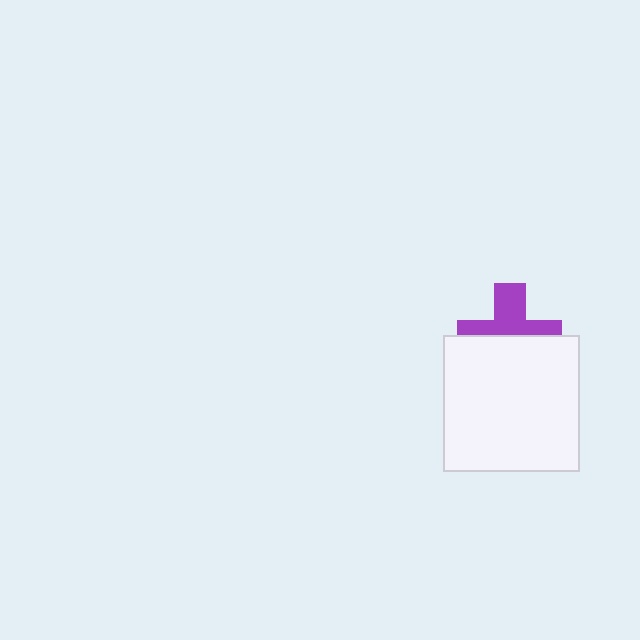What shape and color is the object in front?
The object in front is a white square.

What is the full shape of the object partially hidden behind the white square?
The partially hidden object is a purple cross.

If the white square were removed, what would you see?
You would see the complete purple cross.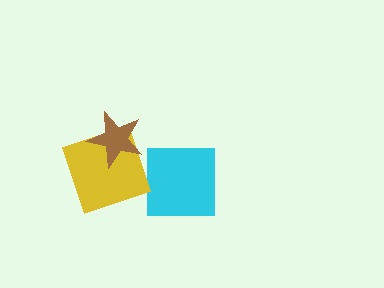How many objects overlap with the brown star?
1 object overlaps with the brown star.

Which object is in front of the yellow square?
The brown star is in front of the yellow square.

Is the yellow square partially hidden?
Yes, it is partially covered by another shape.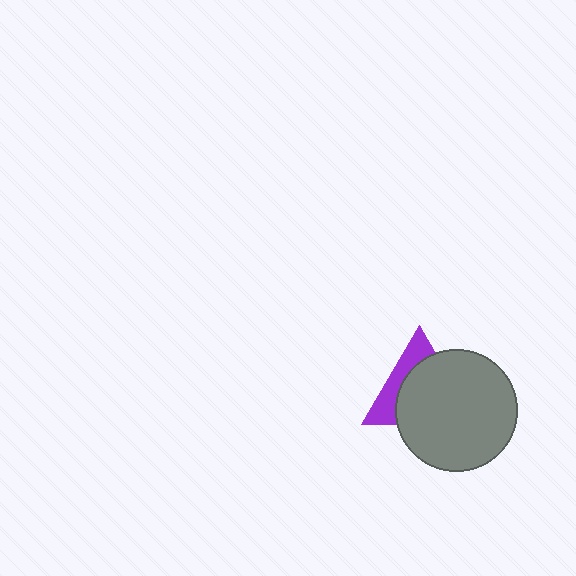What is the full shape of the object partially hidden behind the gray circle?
The partially hidden object is a purple triangle.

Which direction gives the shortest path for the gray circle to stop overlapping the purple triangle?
Moving toward the lower-right gives the shortest separation.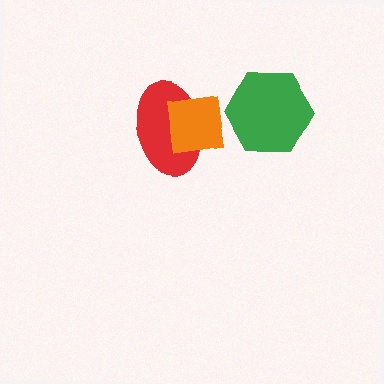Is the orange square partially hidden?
No, no other shape covers it.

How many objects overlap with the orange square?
1 object overlaps with the orange square.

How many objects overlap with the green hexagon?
0 objects overlap with the green hexagon.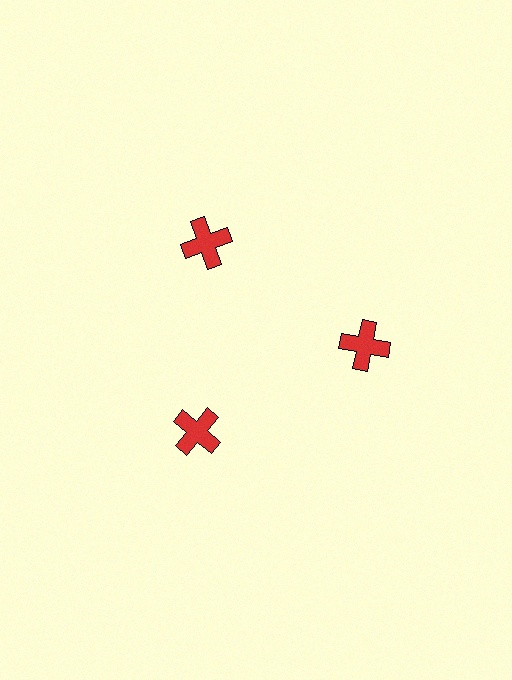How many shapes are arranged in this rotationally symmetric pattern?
There are 3 shapes, arranged in 3 groups of 1.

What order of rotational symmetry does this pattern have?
This pattern has 3-fold rotational symmetry.